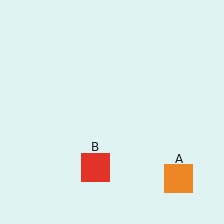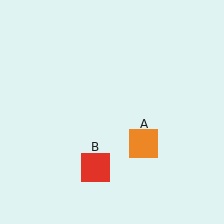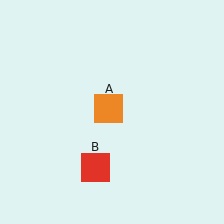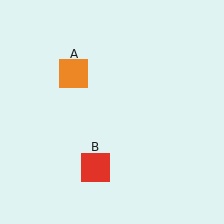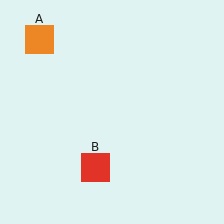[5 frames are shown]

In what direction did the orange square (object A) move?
The orange square (object A) moved up and to the left.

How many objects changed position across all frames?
1 object changed position: orange square (object A).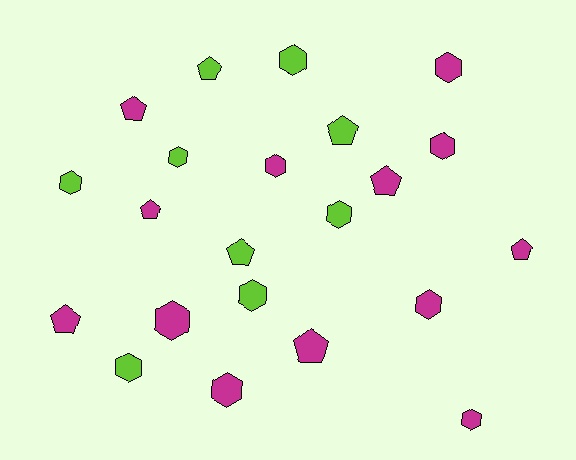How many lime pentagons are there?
There are 3 lime pentagons.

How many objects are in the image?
There are 22 objects.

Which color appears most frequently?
Magenta, with 13 objects.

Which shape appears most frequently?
Hexagon, with 13 objects.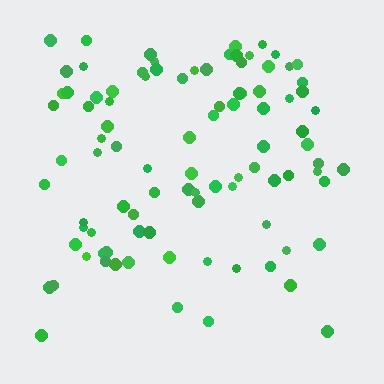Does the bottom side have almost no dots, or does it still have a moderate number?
Still a moderate number, just noticeably fewer than the top.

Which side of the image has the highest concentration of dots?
The top.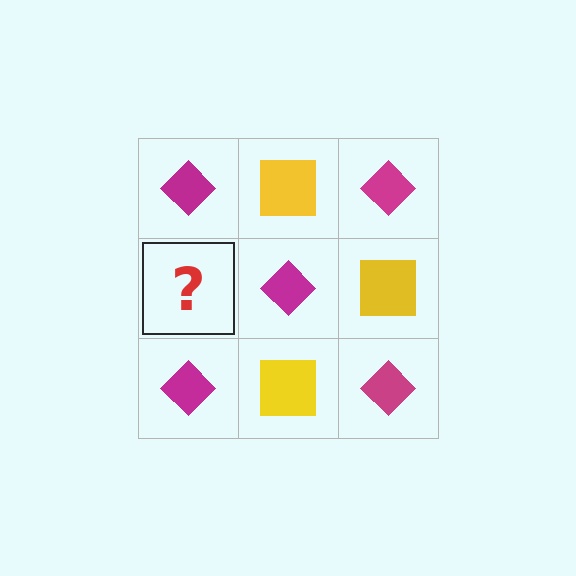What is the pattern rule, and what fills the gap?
The rule is that it alternates magenta diamond and yellow square in a checkerboard pattern. The gap should be filled with a yellow square.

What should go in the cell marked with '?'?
The missing cell should contain a yellow square.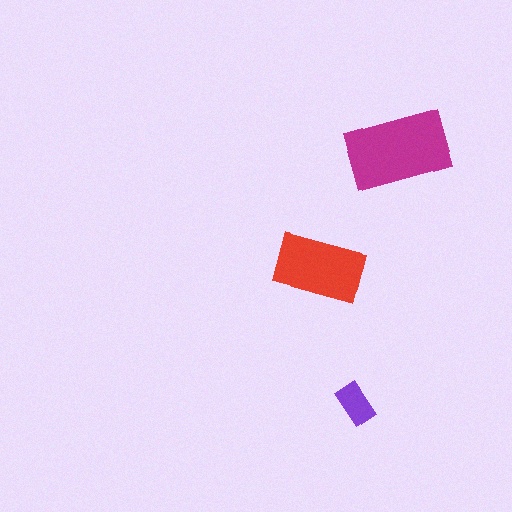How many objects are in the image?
There are 3 objects in the image.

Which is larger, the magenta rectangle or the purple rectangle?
The magenta one.